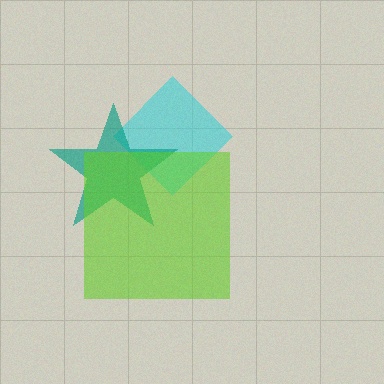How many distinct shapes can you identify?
There are 3 distinct shapes: a cyan diamond, a teal star, a lime square.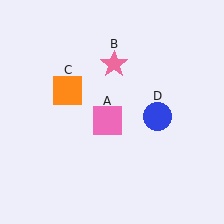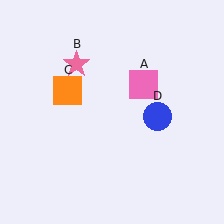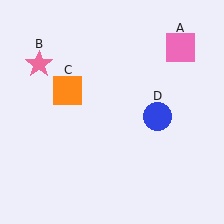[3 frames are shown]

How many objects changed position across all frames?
2 objects changed position: pink square (object A), pink star (object B).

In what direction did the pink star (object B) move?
The pink star (object B) moved left.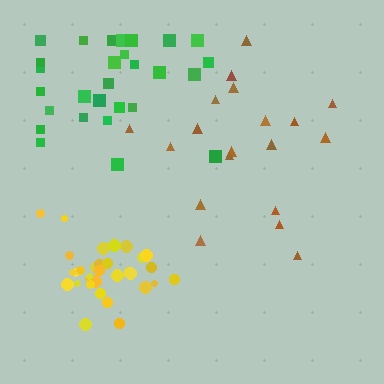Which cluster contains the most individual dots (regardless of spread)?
Yellow (33).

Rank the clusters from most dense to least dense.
yellow, brown, green.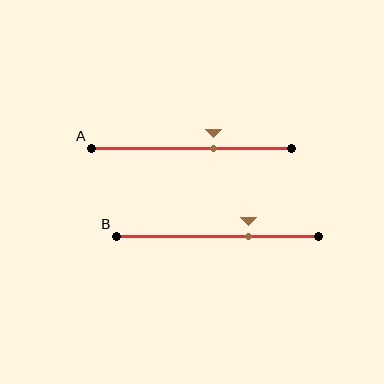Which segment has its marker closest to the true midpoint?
Segment A has its marker closest to the true midpoint.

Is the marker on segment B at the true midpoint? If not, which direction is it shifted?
No, the marker on segment B is shifted to the right by about 15% of the segment length.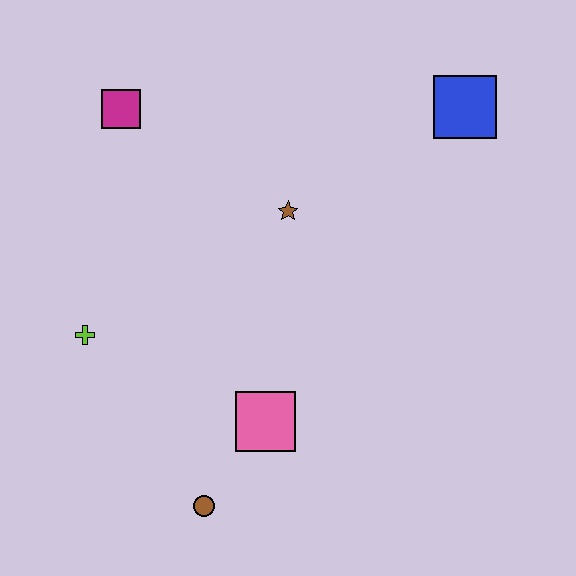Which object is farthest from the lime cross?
The blue square is farthest from the lime cross.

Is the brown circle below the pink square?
Yes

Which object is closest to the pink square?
The brown circle is closest to the pink square.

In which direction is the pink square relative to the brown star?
The pink square is below the brown star.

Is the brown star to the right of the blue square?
No